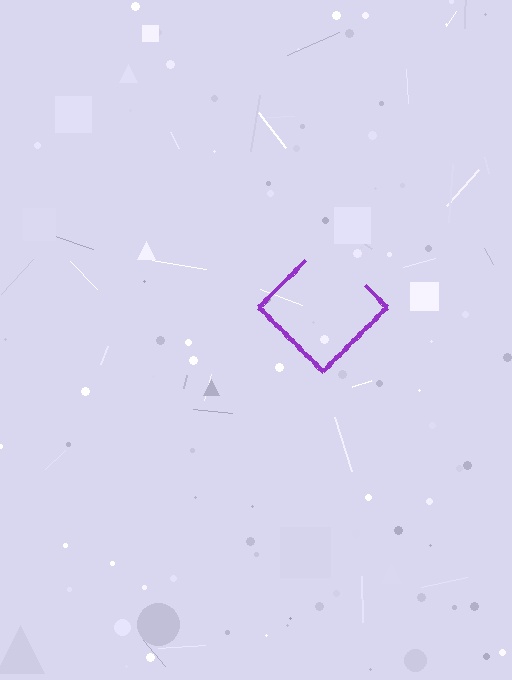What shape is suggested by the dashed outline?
The dashed outline suggests a diamond.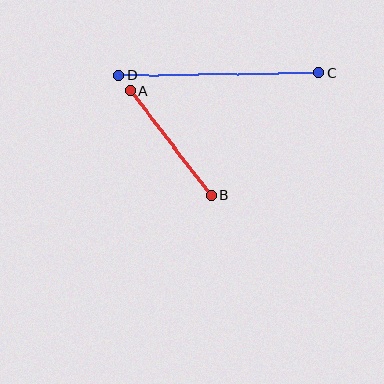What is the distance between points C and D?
The distance is approximately 200 pixels.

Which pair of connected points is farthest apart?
Points C and D are farthest apart.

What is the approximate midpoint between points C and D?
The midpoint is at approximately (219, 74) pixels.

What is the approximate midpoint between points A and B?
The midpoint is at approximately (171, 143) pixels.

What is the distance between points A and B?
The distance is approximately 132 pixels.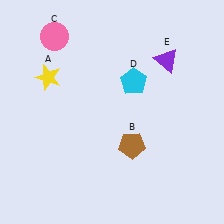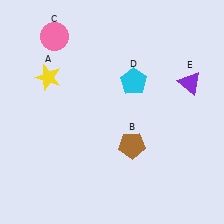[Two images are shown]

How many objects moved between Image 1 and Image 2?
1 object moved between the two images.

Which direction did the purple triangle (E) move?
The purple triangle (E) moved right.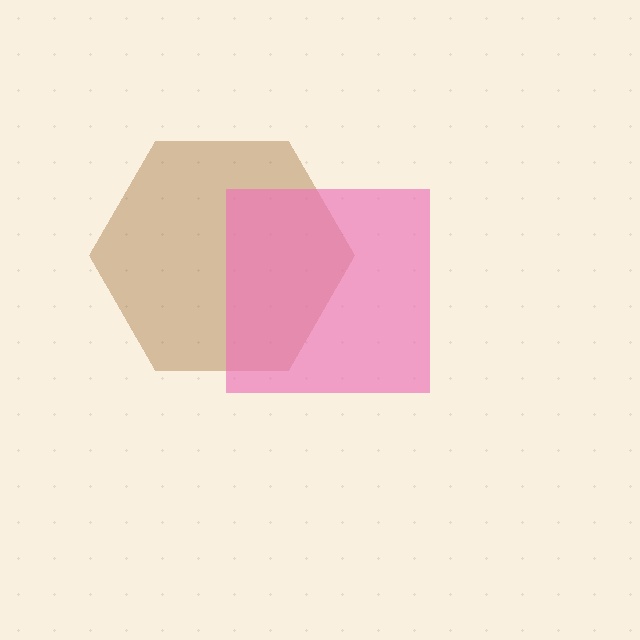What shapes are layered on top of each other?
The layered shapes are: a brown hexagon, a pink square.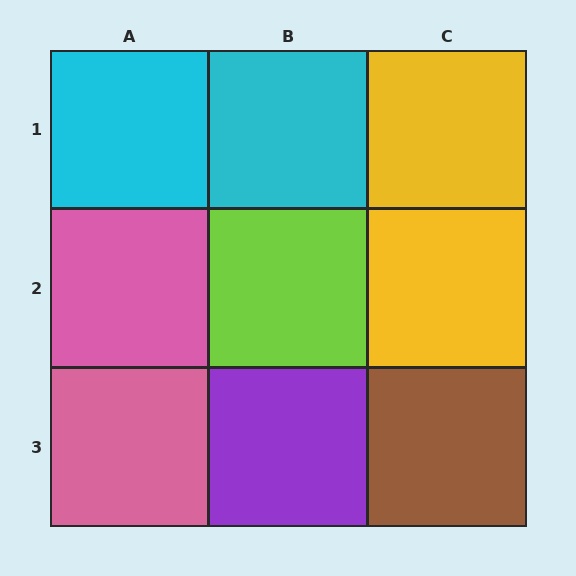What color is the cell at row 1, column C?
Yellow.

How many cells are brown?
1 cell is brown.